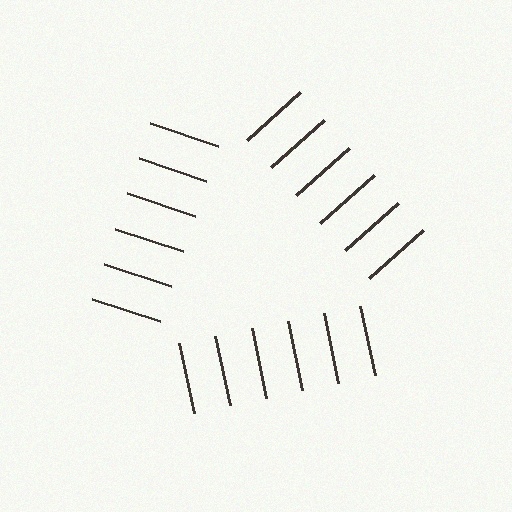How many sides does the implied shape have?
3 sides — the line-ends trace a triangle.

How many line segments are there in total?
18 — 6 along each of the 3 edges.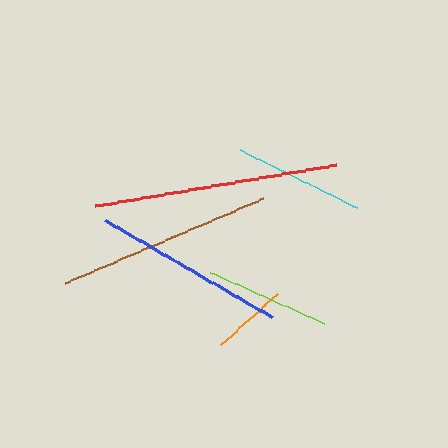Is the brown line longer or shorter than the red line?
The red line is longer than the brown line.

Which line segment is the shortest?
The orange line is the shortest at approximately 77 pixels.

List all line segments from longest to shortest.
From longest to shortest: red, brown, blue, cyan, lime, orange.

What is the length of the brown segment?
The brown segment is approximately 215 pixels long.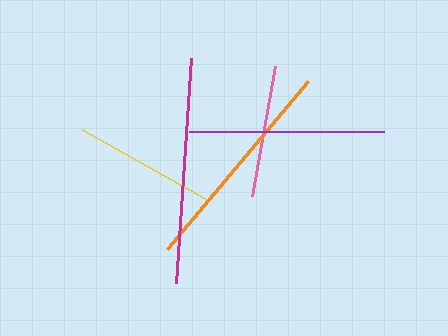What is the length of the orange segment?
The orange segment is approximately 219 pixels long.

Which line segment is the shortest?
The pink line is the shortest at approximately 132 pixels.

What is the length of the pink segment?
The pink segment is approximately 132 pixels long.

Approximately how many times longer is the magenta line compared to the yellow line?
The magenta line is approximately 1.6 times the length of the yellow line.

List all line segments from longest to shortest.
From longest to shortest: magenta, orange, purple, yellow, pink.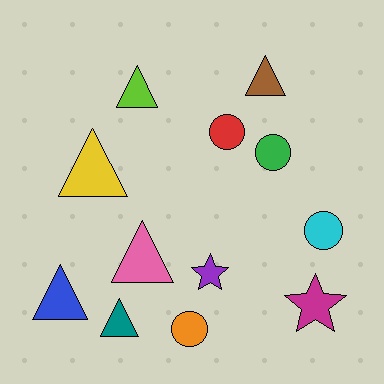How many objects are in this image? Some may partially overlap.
There are 12 objects.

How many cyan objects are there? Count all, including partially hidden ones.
There is 1 cyan object.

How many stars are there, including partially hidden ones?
There are 2 stars.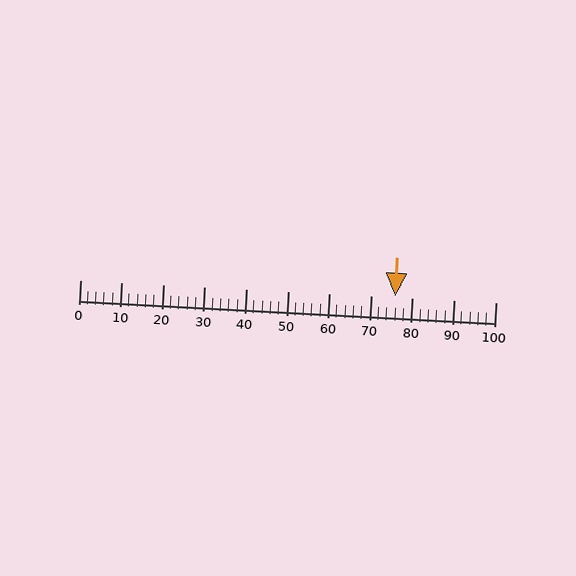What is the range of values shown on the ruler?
The ruler shows values from 0 to 100.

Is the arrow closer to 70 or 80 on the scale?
The arrow is closer to 80.